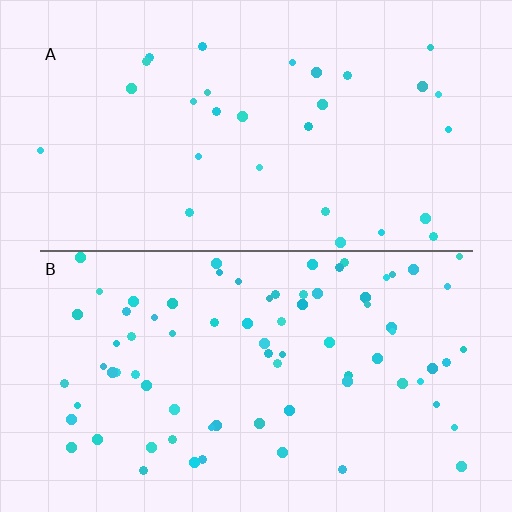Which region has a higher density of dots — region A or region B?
B (the bottom).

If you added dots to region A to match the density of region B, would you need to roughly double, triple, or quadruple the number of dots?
Approximately triple.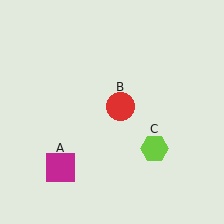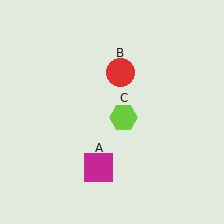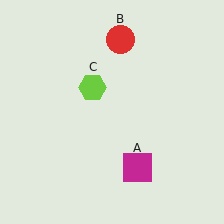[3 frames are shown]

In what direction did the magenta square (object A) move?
The magenta square (object A) moved right.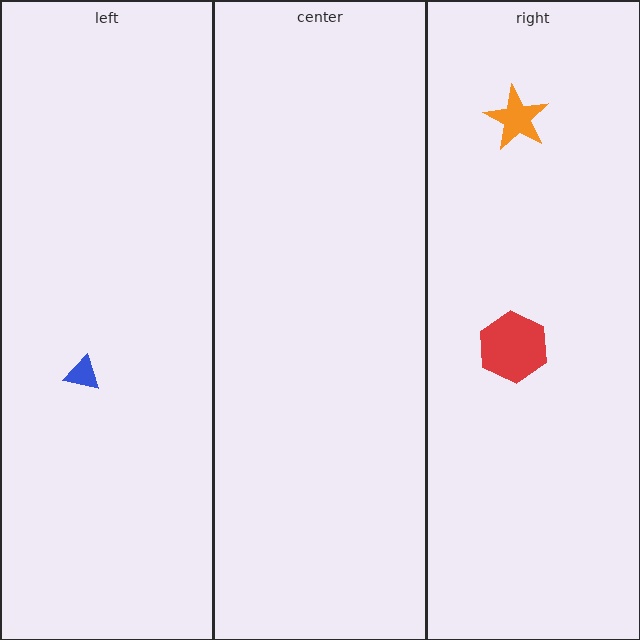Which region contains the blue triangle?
The left region.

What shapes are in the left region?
The blue triangle.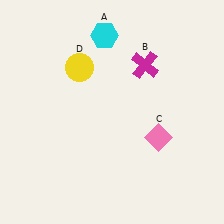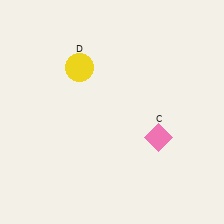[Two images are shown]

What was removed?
The cyan hexagon (A), the magenta cross (B) were removed in Image 2.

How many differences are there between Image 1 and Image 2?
There are 2 differences between the two images.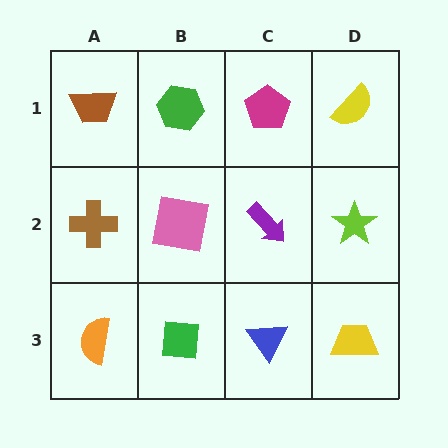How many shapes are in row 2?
4 shapes.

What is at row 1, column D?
A yellow semicircle.